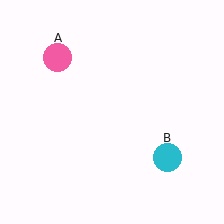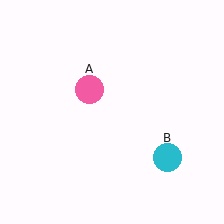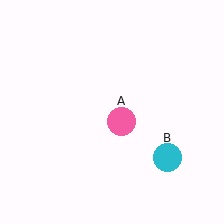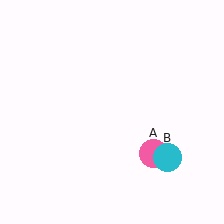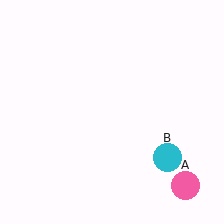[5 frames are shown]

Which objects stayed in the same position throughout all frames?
Cyan circle (object B) remained stationary.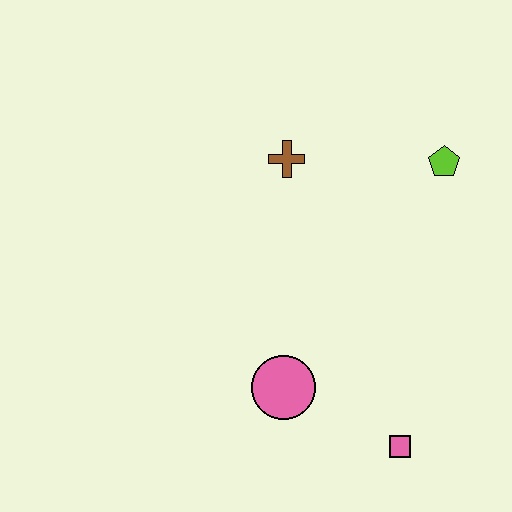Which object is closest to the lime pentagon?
The brown cross is closest to the lime pentagon.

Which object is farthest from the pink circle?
The lime pentagon is farthest from the pink circle.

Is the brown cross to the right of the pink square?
No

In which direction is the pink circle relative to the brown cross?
The pink circle is below the brown cross.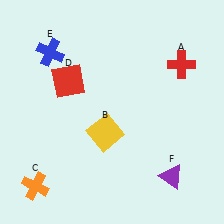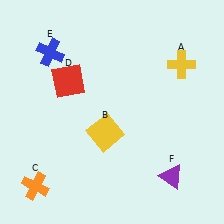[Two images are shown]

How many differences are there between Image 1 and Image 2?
There is 1 difference between the two images.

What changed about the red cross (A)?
In Image 1, A is red. In Image 2, it changed to yellow.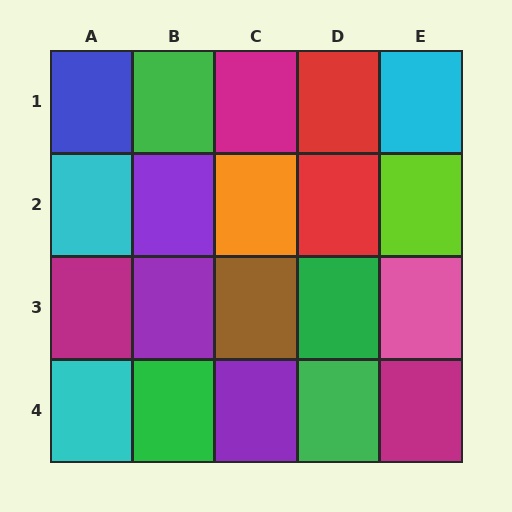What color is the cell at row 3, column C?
Brown.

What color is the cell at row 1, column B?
Green.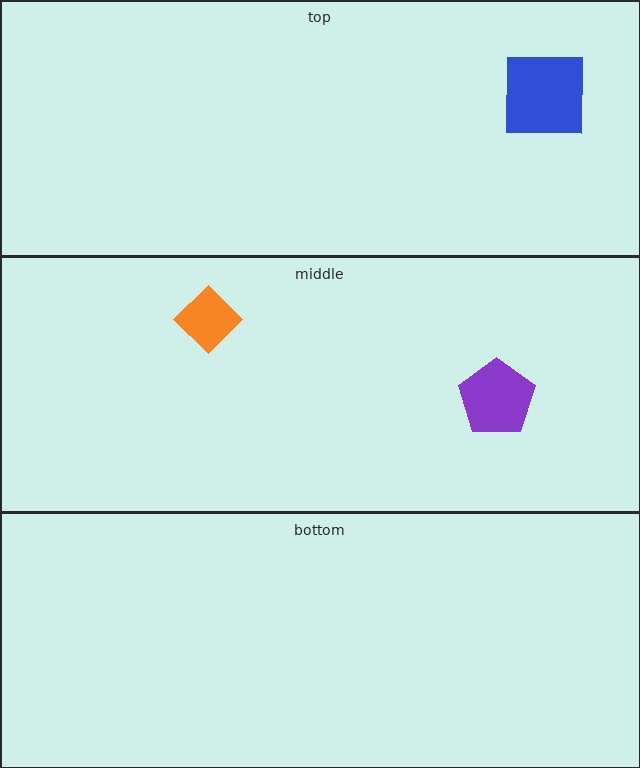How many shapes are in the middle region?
2.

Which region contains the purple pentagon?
The middle region.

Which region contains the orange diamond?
The middle region.